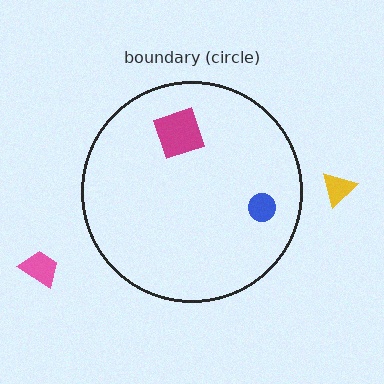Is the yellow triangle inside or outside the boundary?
Outside.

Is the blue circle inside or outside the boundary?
Inside.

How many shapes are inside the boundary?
2 inside, 2 outside.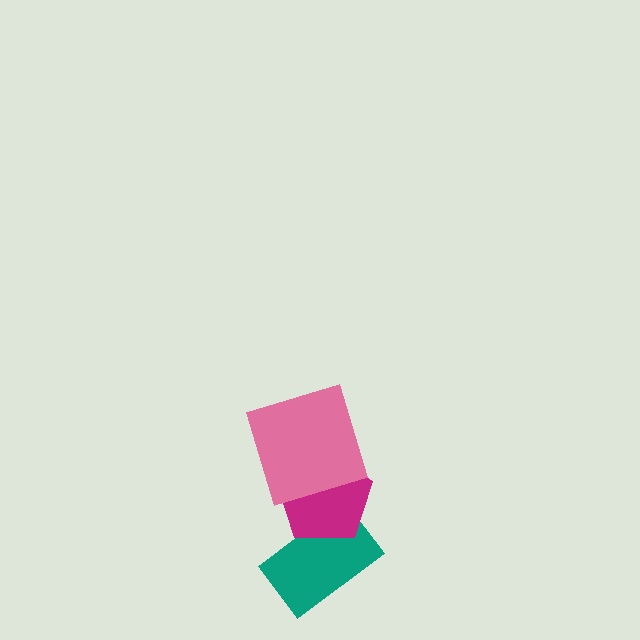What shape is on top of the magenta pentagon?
The pink square is on top of the magenta pentagon.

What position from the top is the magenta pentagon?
The magenta pentagon is 2nd from the top.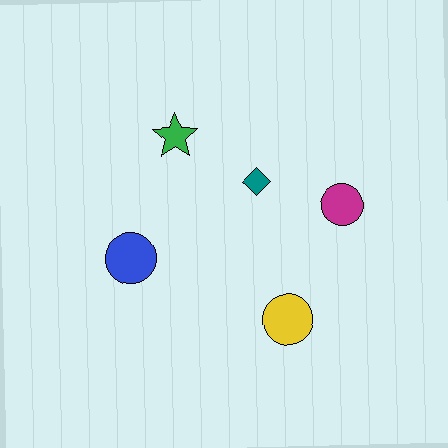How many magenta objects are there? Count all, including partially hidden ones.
There is 1 magenta object.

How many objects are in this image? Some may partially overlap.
There are 5 objects.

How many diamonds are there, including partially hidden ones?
There is 1 diamond.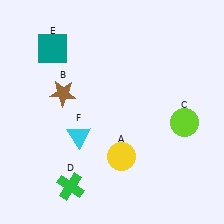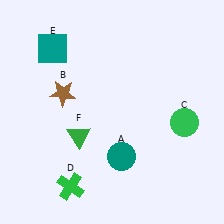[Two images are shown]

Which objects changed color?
A changed from yellow to teal. C changed from lime to green. F changed from cyan to green.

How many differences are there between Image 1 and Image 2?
There are 3 differences between the two images.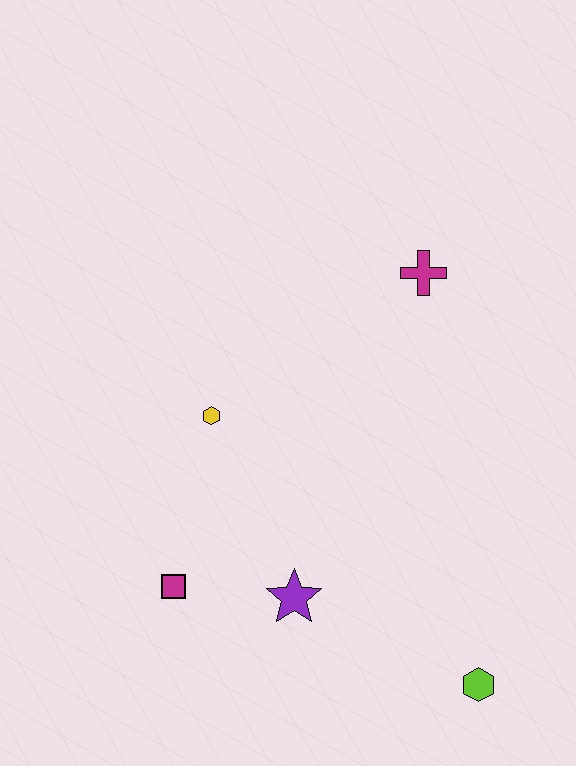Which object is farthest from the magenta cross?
The lime hexagon is farthest from the magenta cross.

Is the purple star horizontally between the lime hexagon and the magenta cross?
No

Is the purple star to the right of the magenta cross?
No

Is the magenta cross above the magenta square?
Yes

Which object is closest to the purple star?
The magenta square is closest to the purple star.